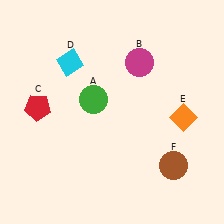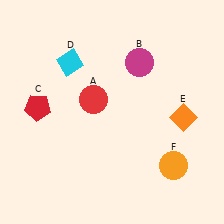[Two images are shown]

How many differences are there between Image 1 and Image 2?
There are 2 differences between the two images.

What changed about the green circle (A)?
In Image 1, A is green. In Image 2, it changed to red.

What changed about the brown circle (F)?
In Image 1, F is brown. In Image 2, it changed to orange.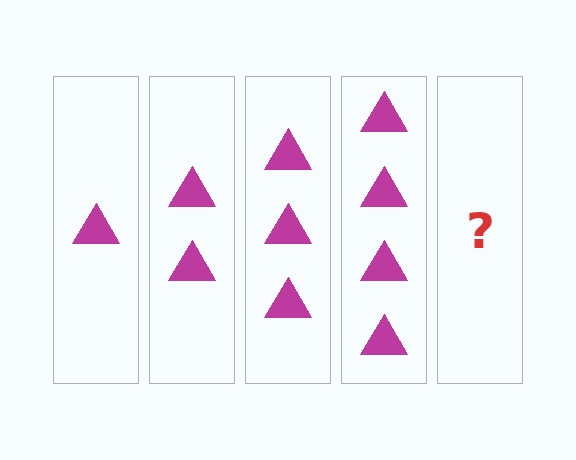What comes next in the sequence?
The next element should be 5 triangles.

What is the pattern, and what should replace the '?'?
The pattern is that each step adds one more triangle. The '?' should be 5 triangles.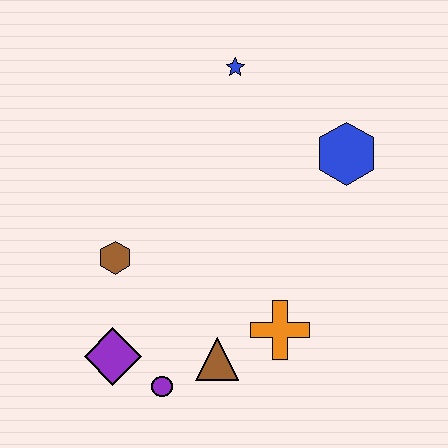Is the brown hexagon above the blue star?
No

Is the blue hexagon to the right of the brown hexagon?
Yes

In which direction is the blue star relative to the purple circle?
The blue star is above the purple circle.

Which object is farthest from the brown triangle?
The blue star is farthest from the brown triangle.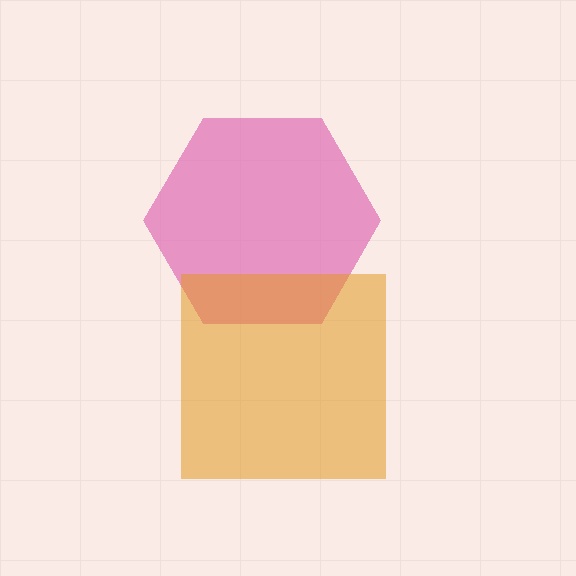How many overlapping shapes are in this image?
There are 2 overlapping shapes in the image.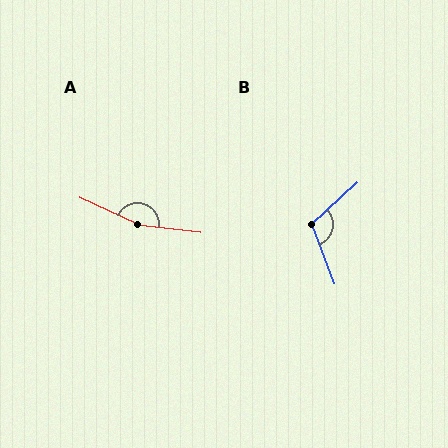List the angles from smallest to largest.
B (112°), A (162°).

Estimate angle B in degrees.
Approximately 112 degrees.